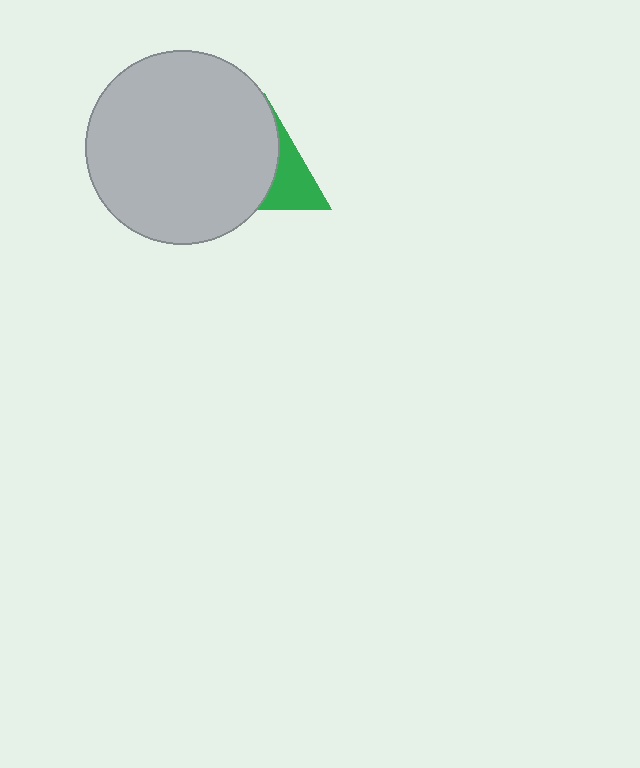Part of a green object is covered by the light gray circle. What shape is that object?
It is a triangle.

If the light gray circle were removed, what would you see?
You would see the complete green triangle.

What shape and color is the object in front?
The object in front is a light gray circle.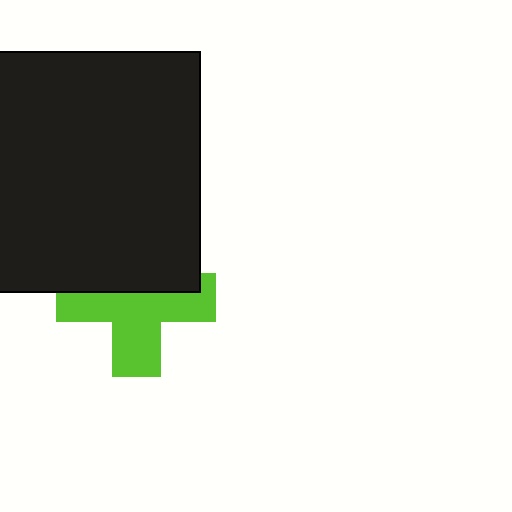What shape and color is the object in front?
The object in front is a black square.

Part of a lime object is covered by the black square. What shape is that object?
It is a cross.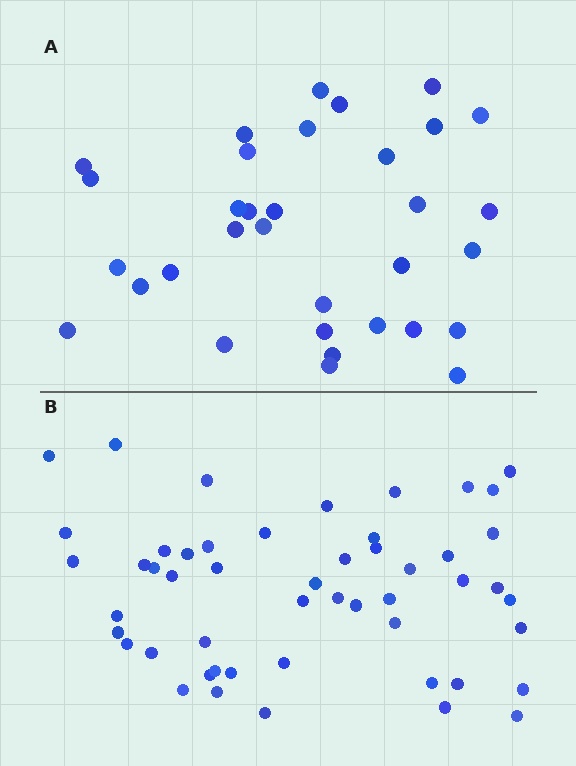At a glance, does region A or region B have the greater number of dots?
Region B (the bottom region) has more dots.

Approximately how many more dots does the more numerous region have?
Region B has approximately 20 more dots than region A.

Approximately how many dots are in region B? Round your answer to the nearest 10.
About 50 dots. (The exact count is 51, which rounds to 50.)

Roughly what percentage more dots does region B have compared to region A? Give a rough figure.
About 55% more.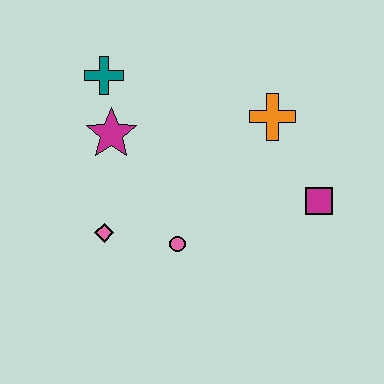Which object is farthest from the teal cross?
The magenta square is farthest from the teal cross.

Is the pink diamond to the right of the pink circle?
No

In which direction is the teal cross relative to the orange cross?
The teal cross is to the left of the orange cross.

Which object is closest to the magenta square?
The orange cross is closest to the magenta square.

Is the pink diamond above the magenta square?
No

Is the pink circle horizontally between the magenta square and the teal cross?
Yes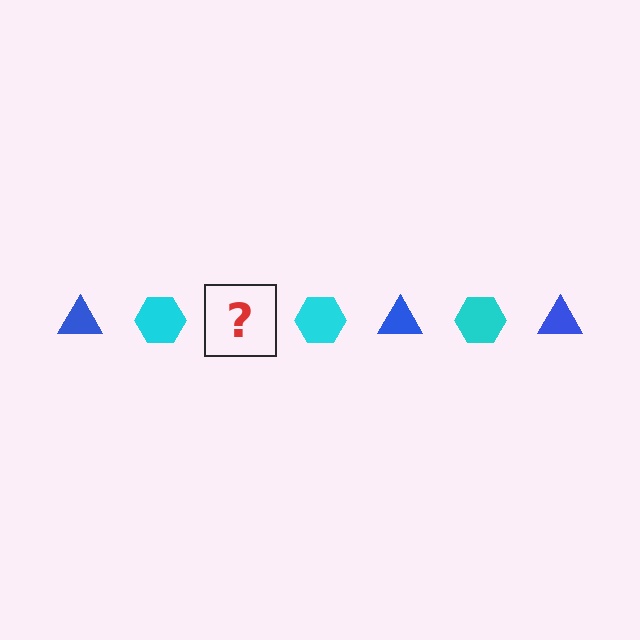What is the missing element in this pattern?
The missing element is a blue triangle.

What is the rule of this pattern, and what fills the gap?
The rule is that the pattern alternates between blue triangle and cyan hexagon. The gap should be filled with a blue triangle.